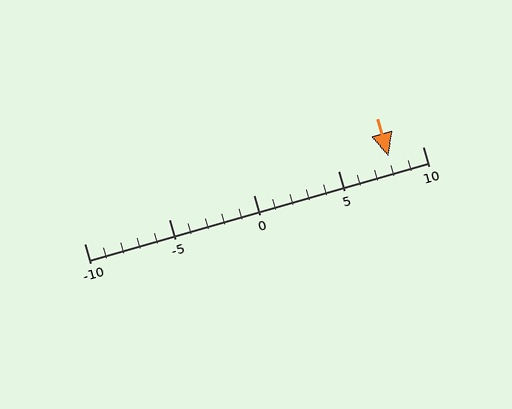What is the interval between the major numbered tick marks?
The major tick marks are spaced 5 units apart.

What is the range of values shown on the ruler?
The ruler shows values from -10 to 10.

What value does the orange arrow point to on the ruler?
The orange arrow points to approximately 8.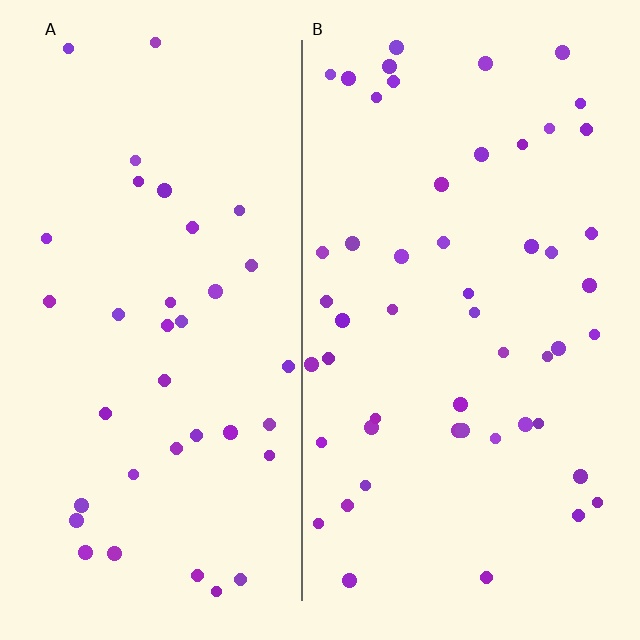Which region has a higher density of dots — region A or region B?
B (the right).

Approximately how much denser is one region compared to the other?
Approximately 1.4× — region B over region A.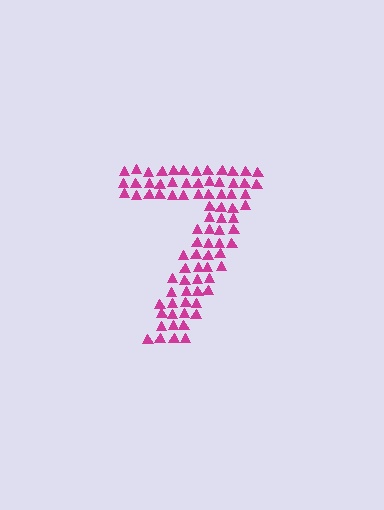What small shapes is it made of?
It is made of small triangles.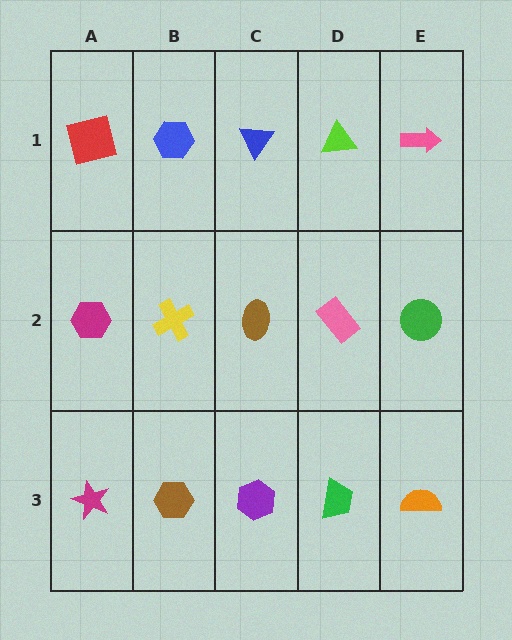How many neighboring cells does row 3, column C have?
3.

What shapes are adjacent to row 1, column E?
A green circle (row 2, column E), a lime triangle (row 1, column D).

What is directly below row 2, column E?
An orange semicircle.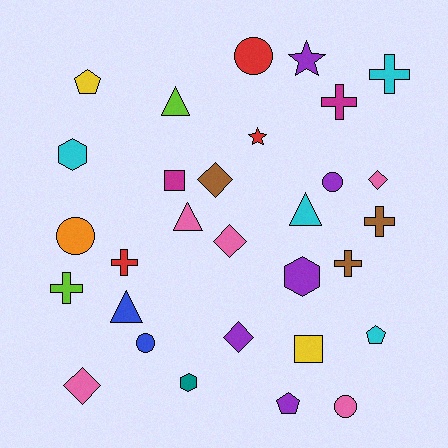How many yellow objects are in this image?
There are 2 yellow objects.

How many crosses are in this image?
There are 6 crosses.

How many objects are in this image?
There are 30 objects.